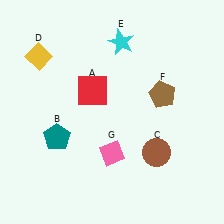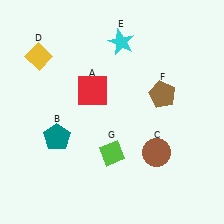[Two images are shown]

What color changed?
The diamond (G) changed from pink in Image 1 to lime in Image 2.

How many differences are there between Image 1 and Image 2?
There is 1 difference between the two images.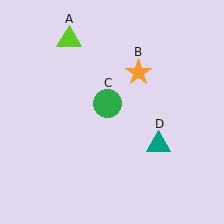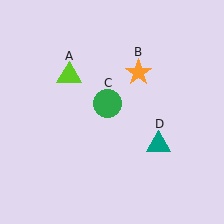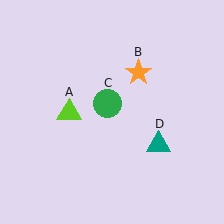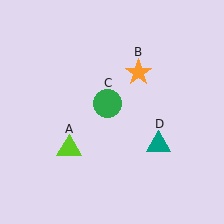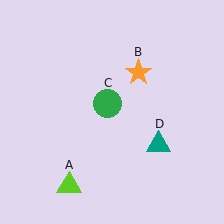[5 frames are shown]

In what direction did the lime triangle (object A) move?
The lime triangle (object A) moved down.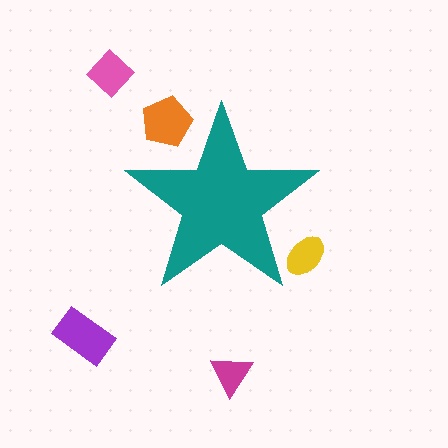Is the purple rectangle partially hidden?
No, the purple rectangle is fully visible.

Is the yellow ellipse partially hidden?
Yes, the yellow ellipse is partially hidden behind the teal star.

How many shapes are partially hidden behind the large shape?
2 shapes are partially hidden.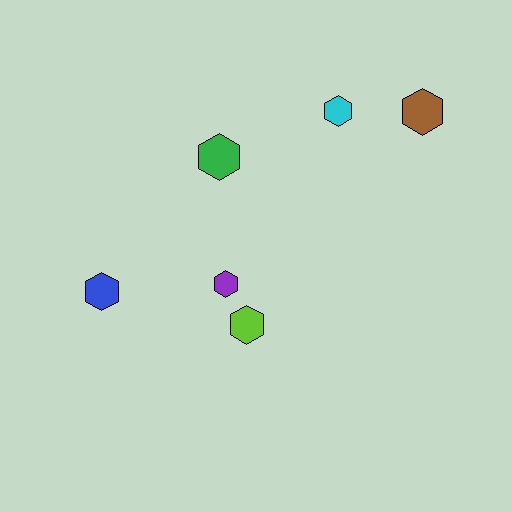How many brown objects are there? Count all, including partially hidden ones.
There is 1 brown object.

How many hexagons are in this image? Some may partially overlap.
There are 6 hexagons.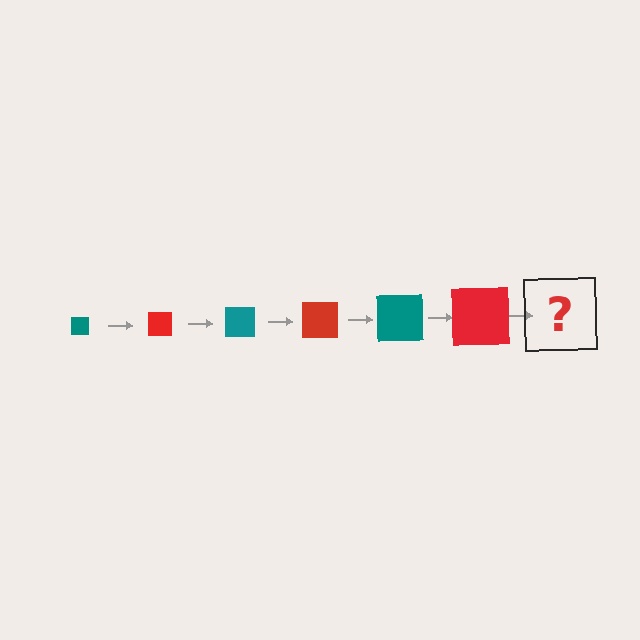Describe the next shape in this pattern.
It should be a teal square, larger than the previous one.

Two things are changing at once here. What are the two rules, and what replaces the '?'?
The two rules are that the square grows larger each step and the color cycles through teal and red. The '?' should be a teal square, larger than the previous one.